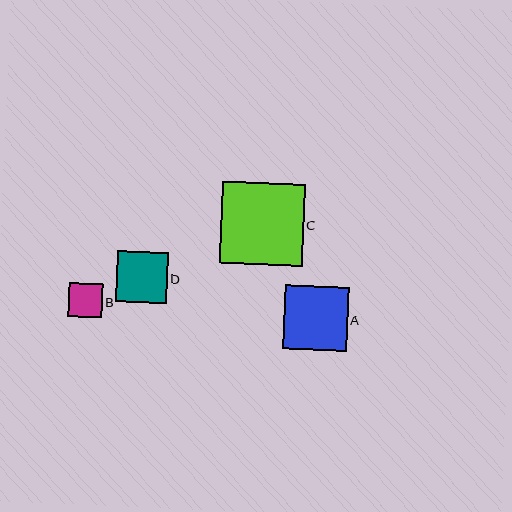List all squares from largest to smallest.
From largest to smallest: C, A, D, B.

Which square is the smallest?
Square B is the smallest with a size of approximately 34 pixels.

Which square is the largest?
Square C is the largest with a size of approximately 83 pixels.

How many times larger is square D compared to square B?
Square D is approximately 1.5 times the size of square B.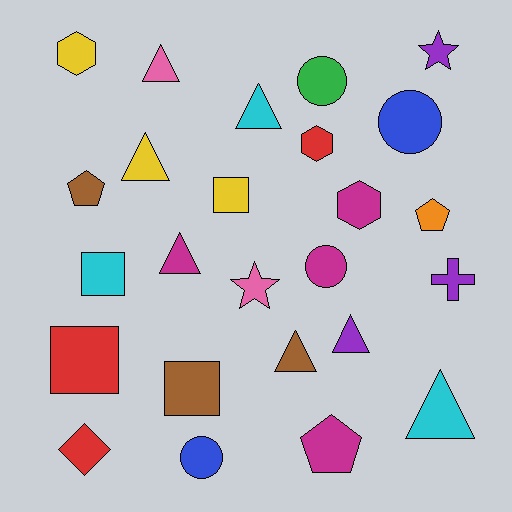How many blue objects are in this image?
There are 2 blue objects.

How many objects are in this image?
There are 25 objects.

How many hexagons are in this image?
There are 3 hexagons.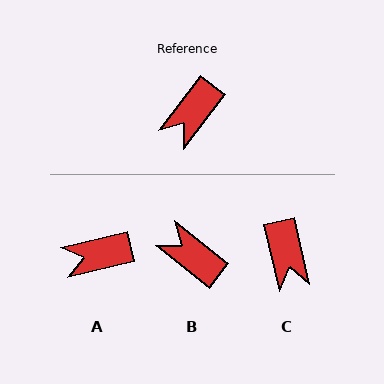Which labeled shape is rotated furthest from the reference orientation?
B, about 91 degrees away.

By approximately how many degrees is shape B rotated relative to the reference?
Approximately 91 degrees clockwise.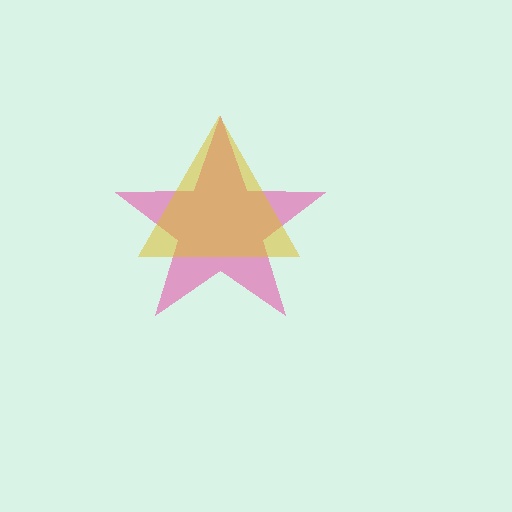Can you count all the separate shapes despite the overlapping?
Yes, there are 2 separate shapes.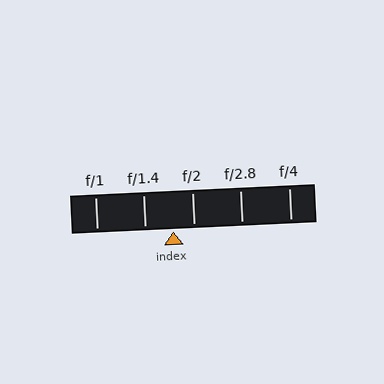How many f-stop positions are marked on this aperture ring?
There are 5 f-stop positions marked.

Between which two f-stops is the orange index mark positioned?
The index mark is between f/1.4 and f/2.